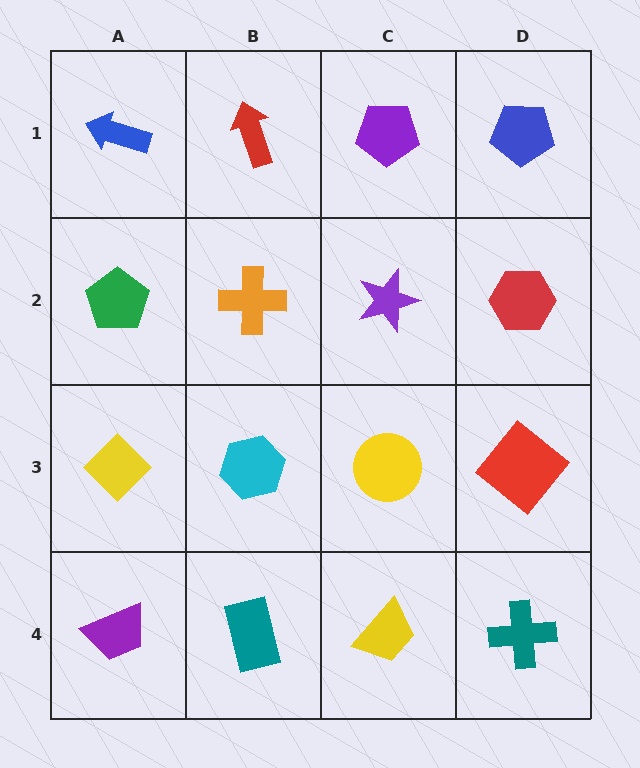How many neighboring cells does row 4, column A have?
2.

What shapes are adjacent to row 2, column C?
A purple pentagon (row 1, column C), a yellow circle (row 3, column C), an orange cross (row 2, column B), a red hexagon (row 2, column D).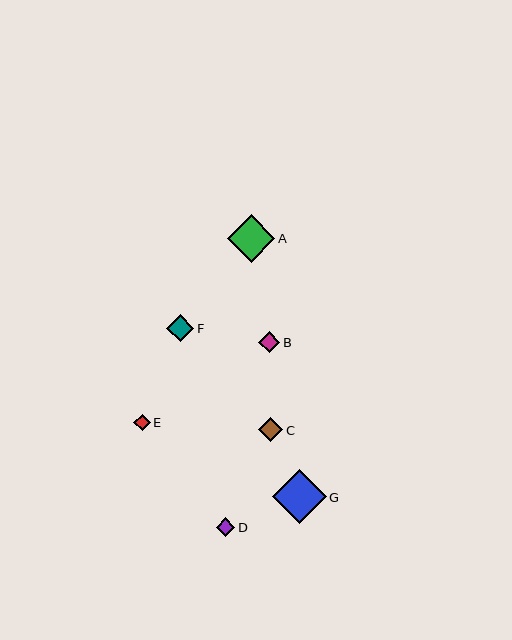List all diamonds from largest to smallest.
From largest to smallest: G, A, F, C, B, D, E.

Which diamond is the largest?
Diamond G is the largest with a size of approximately 54 pixels.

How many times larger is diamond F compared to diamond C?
Diamond F is approximately 1.1 times the size of diamond C.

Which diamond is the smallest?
Diamond E is the smallest with a size of approximately 16 pixels.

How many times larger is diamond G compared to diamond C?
Diamond G is approximately 2.2 times the size of diamond C.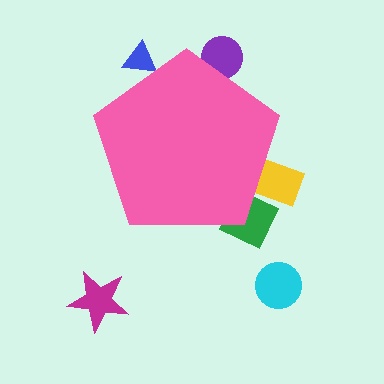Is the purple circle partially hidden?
Yes, the purple circle is partially hidden behind the pink pentagon.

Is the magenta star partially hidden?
No, the magenta star is fully visible.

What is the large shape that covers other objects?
A pink pentagon.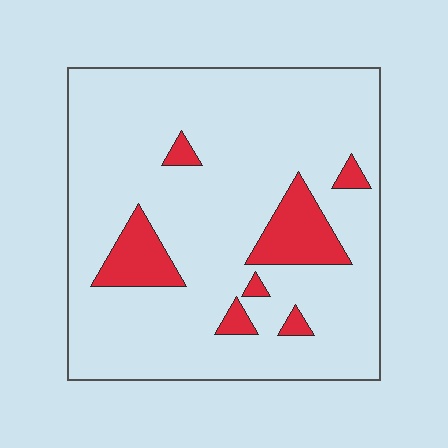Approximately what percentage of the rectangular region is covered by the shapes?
Approximately 15%.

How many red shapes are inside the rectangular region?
7.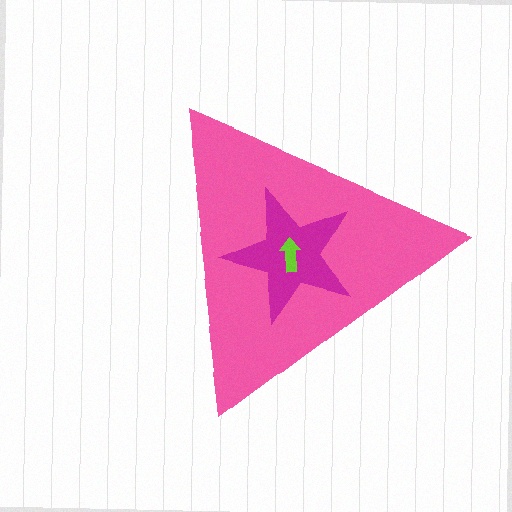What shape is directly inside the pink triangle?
The magenta star.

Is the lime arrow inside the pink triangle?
Yes.